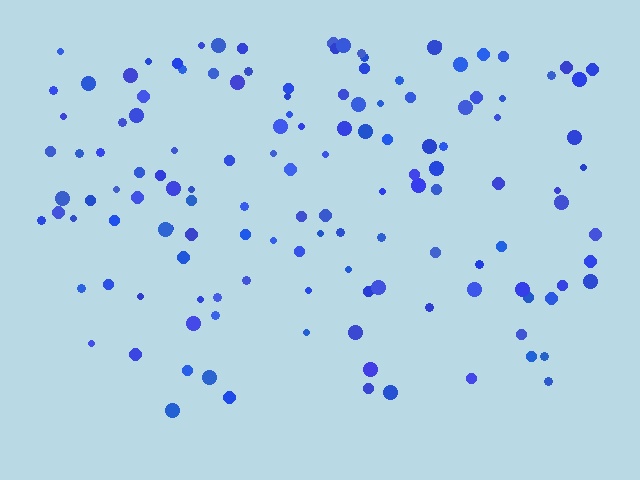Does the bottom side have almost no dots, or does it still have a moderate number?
Still a moderate number, just noticeably fewer than the top.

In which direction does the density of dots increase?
From bottom to top, with the top side densest.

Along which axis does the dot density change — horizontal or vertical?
Vertical.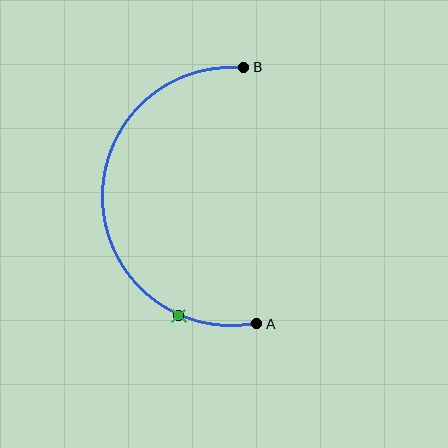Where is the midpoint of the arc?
The arc midpoint is the point on the curve farthest from the straight line joining A and B. It sits to the left of that line.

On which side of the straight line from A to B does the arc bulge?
The arc bulges to the left of the straight line connecting A and B.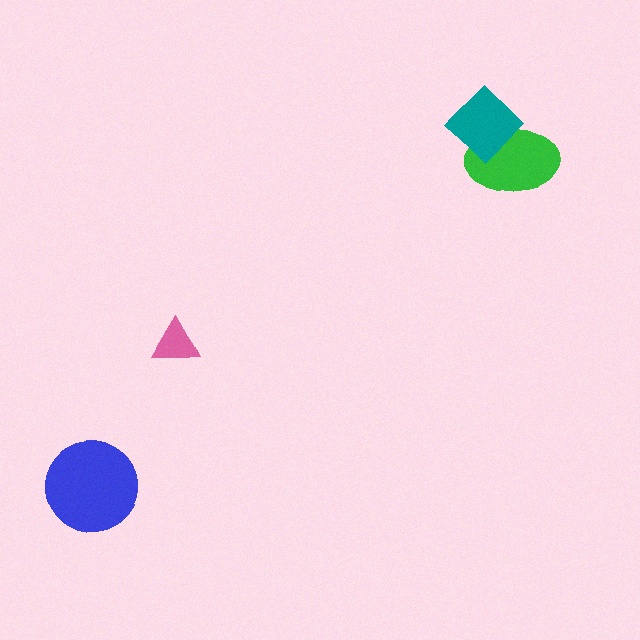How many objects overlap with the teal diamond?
1 object overlaps with the teal diamond.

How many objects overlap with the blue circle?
0 objects overlap with the blue circle.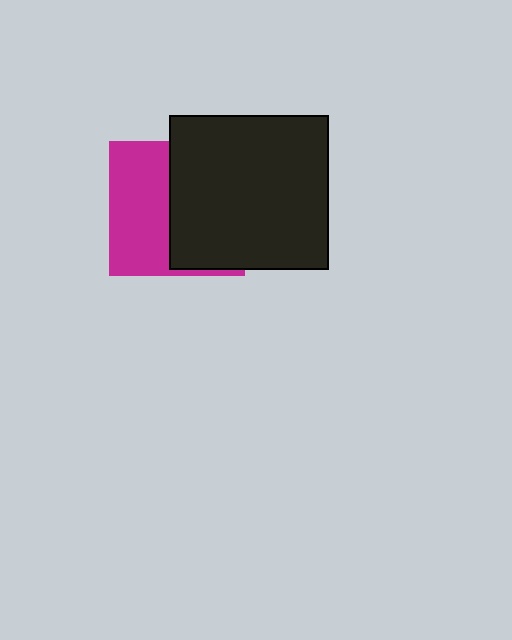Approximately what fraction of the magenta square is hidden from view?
Roughly 53% of the magenta square is hidden behind the black rectangle.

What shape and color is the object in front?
The object in front is a black rectangle.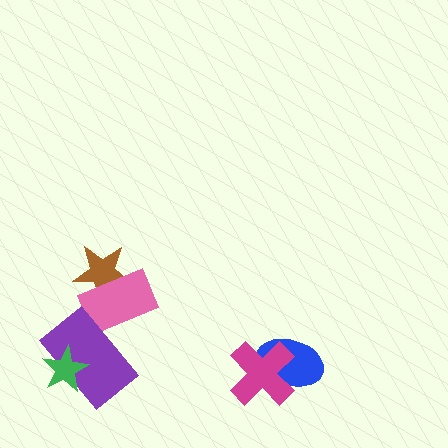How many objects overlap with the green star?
1 object overlaps with the green star.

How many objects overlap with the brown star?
1 object overlaps with the brown star.